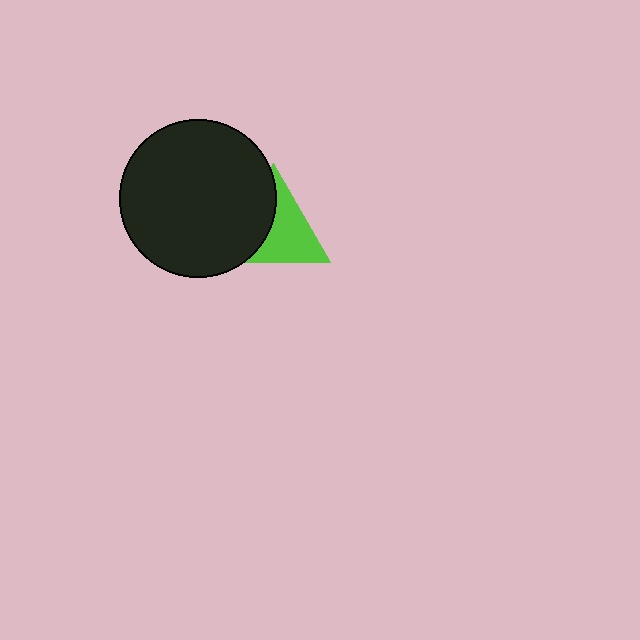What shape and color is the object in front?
The object in front is a black circle.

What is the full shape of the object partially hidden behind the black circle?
The partially hidden object is a lime triangle.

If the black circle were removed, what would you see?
You would see the complete lime triangle.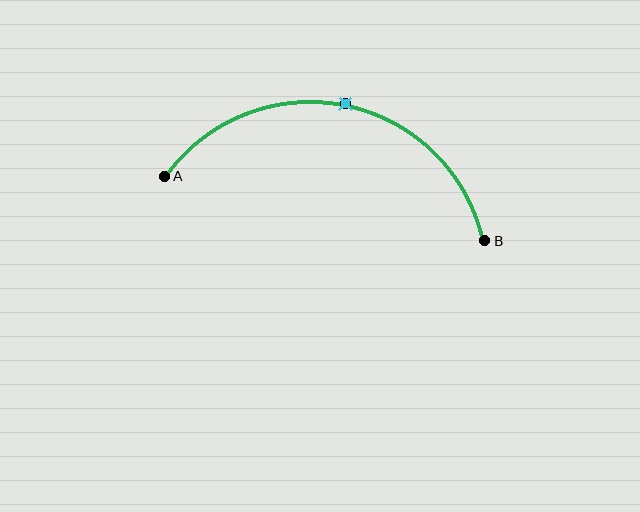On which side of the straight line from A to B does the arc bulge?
The arc bulges above the straight line connecting A and B.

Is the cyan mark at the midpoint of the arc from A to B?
Yes. The cyan mark lies on the arc at equal arc-length from both A and B — it is the arc midpoint.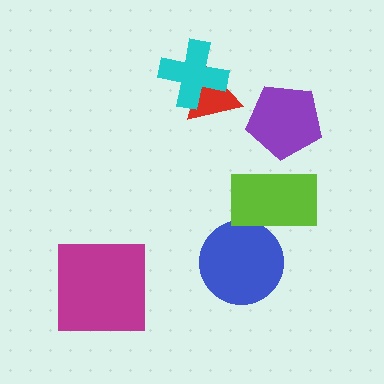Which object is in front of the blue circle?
The lime rectangle is in front of the blue circle.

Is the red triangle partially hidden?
Yes, it is partially covered by another shape.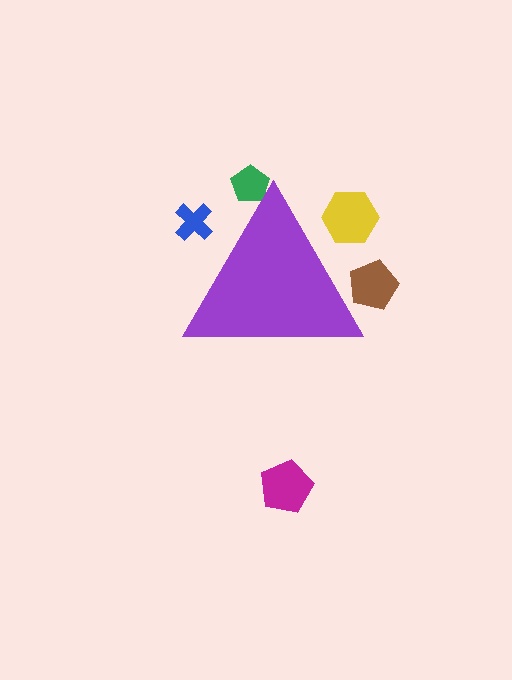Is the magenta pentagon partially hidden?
No, the magenta pentagon is fully visible.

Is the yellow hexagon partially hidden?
Yes, the yellow hexagon is partially hidden behind the purple triangle.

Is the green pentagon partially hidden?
Yes, the green pentagon is partially hidden behind the purple triangle.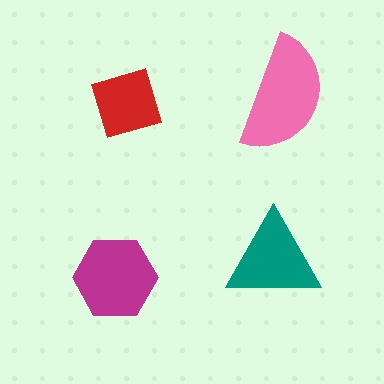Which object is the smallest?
The red diamond.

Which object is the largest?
The pink semicircle.